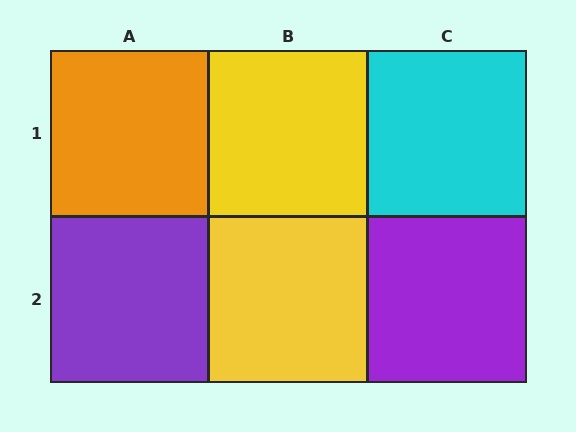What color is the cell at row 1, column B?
Yellow.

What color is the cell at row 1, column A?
Orange.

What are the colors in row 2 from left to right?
Purple, yellow, purple.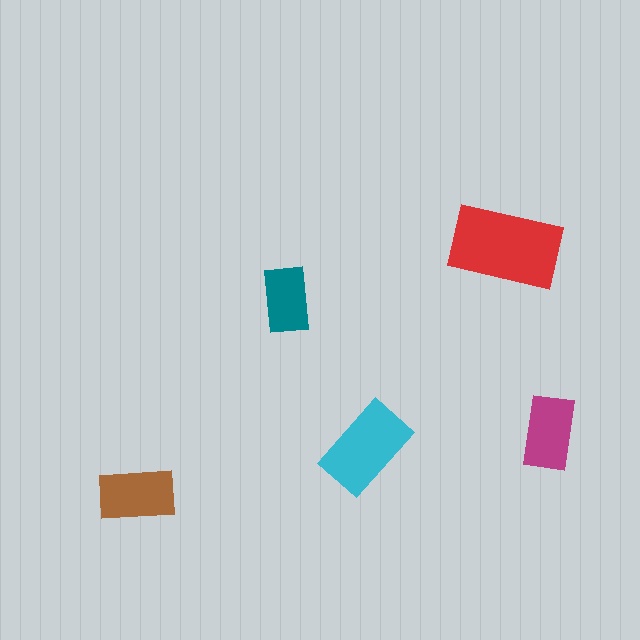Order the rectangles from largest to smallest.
the red one, the cyan one, the brown one, the magenta one, the teal one.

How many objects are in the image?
There are 5 objects in the image.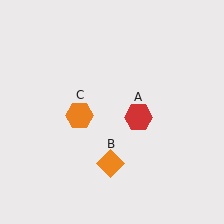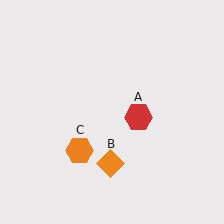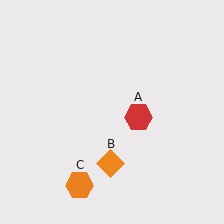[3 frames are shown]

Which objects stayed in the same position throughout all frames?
Red hexagon (object A) and orange diamond (object B) remained stationary.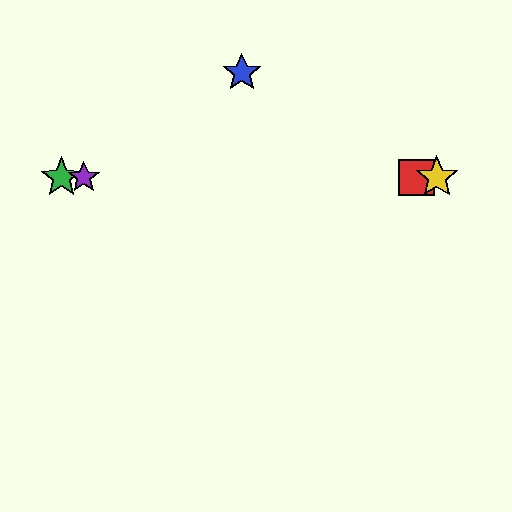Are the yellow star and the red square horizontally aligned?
Yes, both are at y≈177.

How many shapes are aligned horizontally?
4 shapes (the red square, the green star, the yellow star, the purple star) are aligned horizontally.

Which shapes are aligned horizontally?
The red square, the green star, the yellow star, the purple star are aligned horizontally.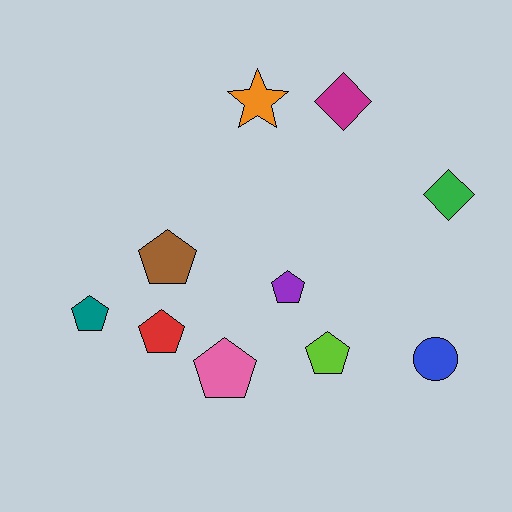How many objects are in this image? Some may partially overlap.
There are 10 objects.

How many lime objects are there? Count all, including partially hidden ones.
There is 1 lime object.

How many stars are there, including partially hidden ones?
There is 1 star.